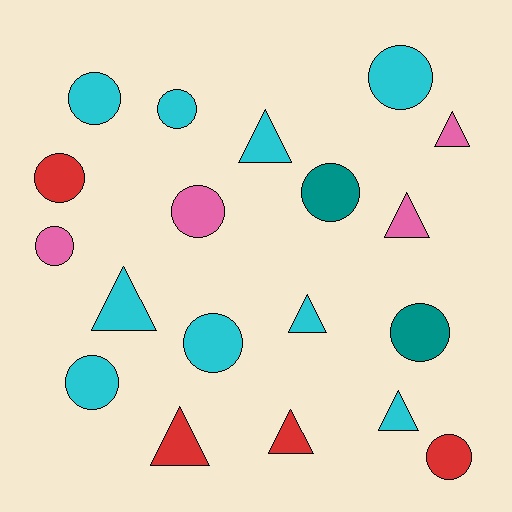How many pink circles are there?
There are 2 pink circles.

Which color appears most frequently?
Cyan, with 9 objects.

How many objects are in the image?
There are 19 objects.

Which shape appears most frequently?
Circle, with 11 objects.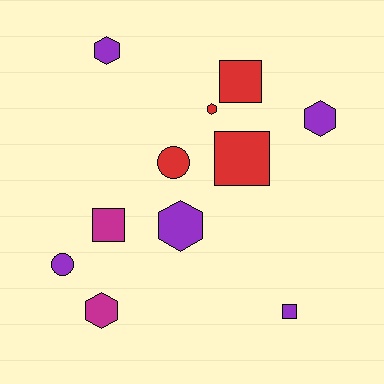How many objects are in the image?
There are 11 objects.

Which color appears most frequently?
Purple, with 5 objects.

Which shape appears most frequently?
Hexagon, with 5 objects.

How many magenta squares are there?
There is 1 magenta square.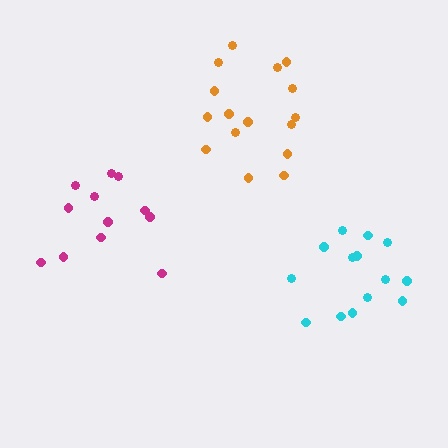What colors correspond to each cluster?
The clusters are colored: magenta, cyan, orange.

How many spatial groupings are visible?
There are 3 spatial groupings.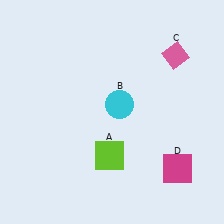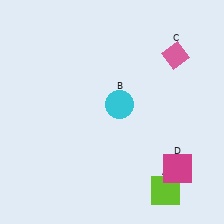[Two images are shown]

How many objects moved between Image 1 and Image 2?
1 object moved between the two images.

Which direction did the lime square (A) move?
The lime square (A) moved right.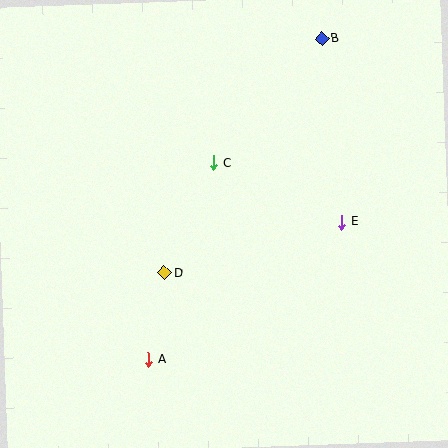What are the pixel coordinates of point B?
Point B is at (322, 39).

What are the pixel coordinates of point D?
Point D is at (165, 273).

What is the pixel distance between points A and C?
The distance between A and C is 207 pixels.